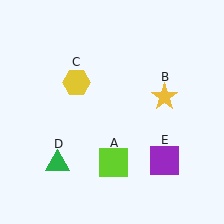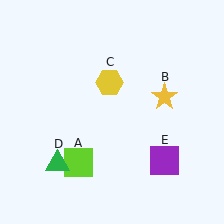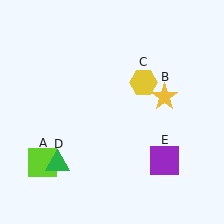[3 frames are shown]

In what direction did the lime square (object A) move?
The lime square (object A) moved left.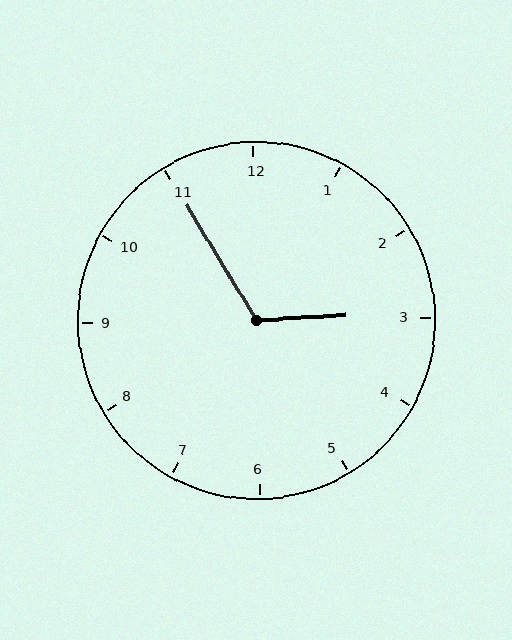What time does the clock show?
2:55.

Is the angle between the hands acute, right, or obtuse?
It is obtuse.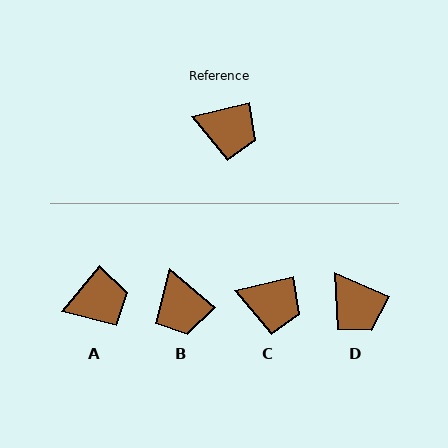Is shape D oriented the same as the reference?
No, it is off by about 37 degrees.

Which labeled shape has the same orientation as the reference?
C.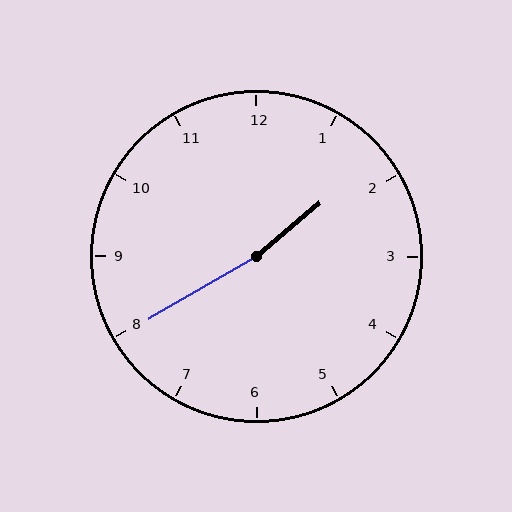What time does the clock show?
1:40.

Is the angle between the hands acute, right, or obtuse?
It is obtuse.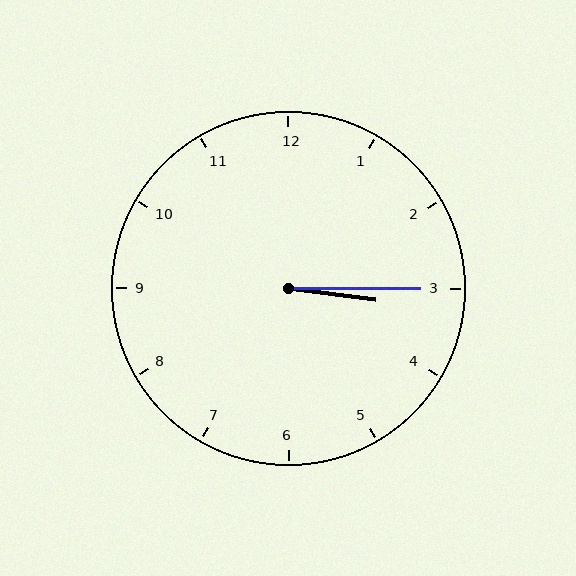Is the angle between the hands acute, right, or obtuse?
It is acute.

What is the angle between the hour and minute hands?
Approximately 8 degrees.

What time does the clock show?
3:15.